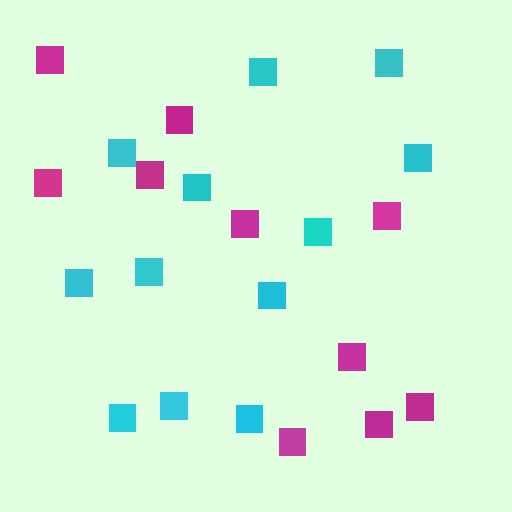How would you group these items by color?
There are 2 groups: one group of magenta squares (10) and one group of cyan squares (12).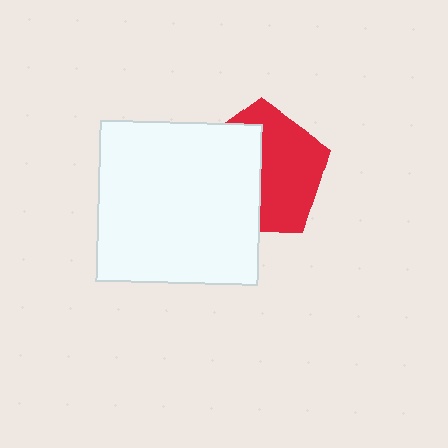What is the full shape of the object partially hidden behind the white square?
The partially hidden object is a red pentagon.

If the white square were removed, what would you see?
You would see the complete red pentagon.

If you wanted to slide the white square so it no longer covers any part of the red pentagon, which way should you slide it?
Slide it left — that is the most direct way to separate the two shapes.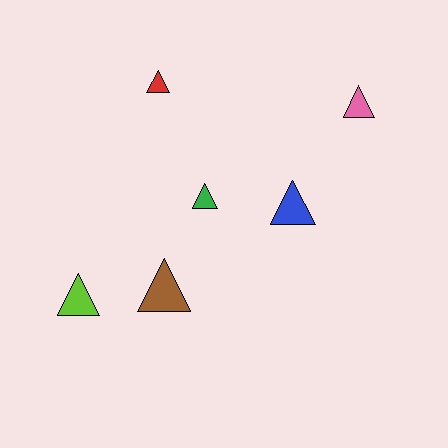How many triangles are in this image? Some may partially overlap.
There are 6 triangles.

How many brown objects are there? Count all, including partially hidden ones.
There is 1 brown object.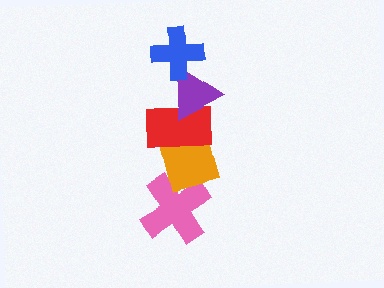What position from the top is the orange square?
The orange square is 4th from the top.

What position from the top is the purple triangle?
The purple triangle is 2nd from the top.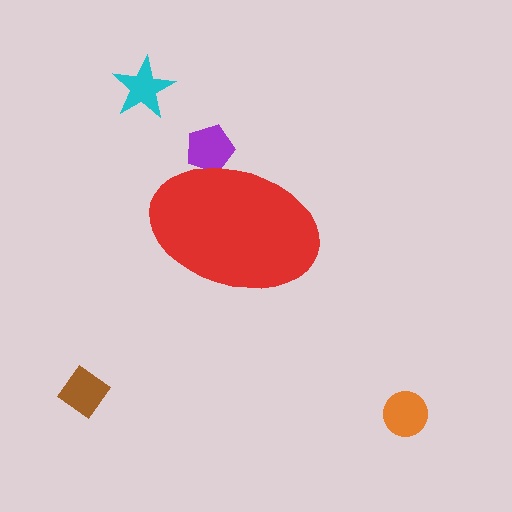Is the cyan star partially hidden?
No, the cyan star is fully visible.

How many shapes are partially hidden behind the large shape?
1 shape is partially hidden.